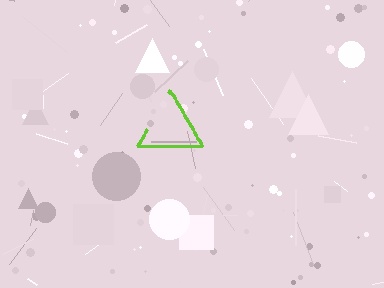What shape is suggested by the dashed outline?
The dashed outline suggests a triangle.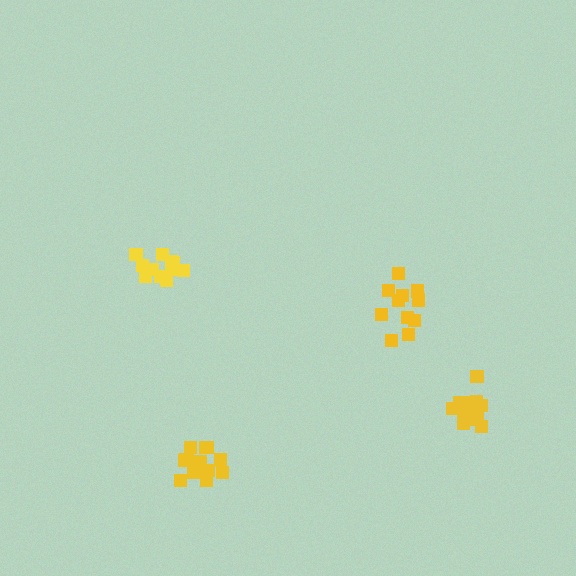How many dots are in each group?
Group 1: 16 dots, Group 2: 12 dots, Group 3: 15 dots, Group 4: 12 dots (55 total).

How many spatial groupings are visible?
There are 4 spatial groupings.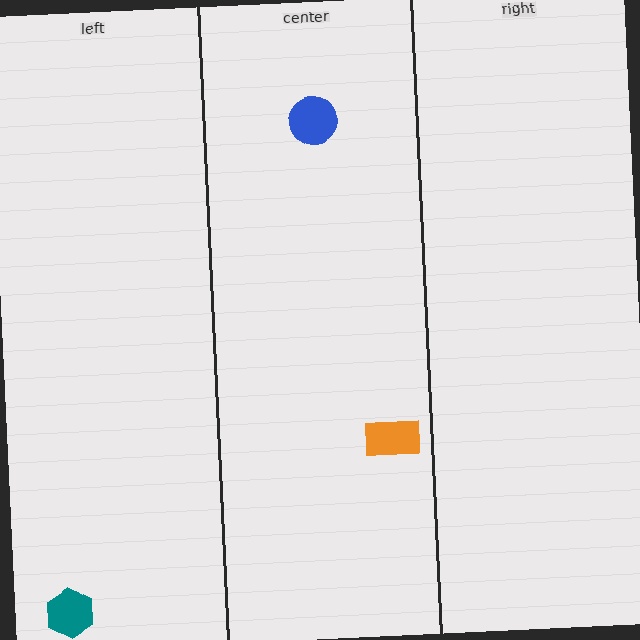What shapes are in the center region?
The orange rectangle, the blue circle.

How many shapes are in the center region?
2.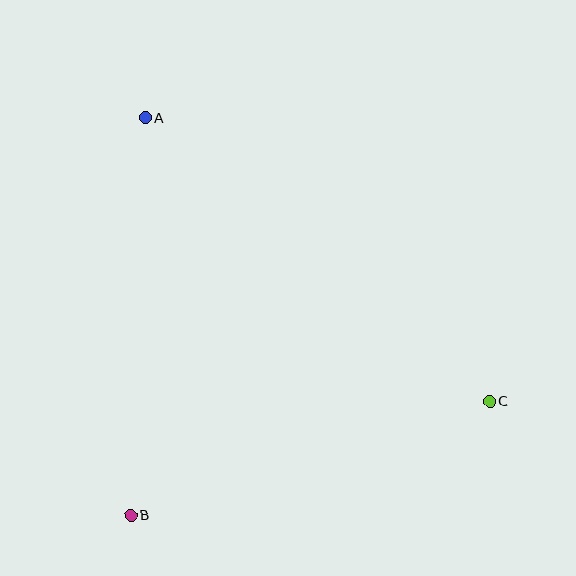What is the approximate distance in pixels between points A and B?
The distance between A and B is approximately 398 pixels.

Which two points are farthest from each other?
Points A and C are farthest from each other.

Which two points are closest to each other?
Points B and C are closest to each other.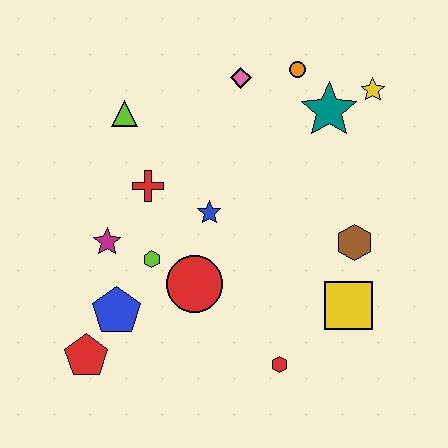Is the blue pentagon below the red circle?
Yes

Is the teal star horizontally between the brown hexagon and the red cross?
Yes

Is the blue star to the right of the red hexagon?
No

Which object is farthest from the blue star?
The yellow star is farthest from the blue star.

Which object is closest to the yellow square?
The brown hexagon is closest to the yellow square.